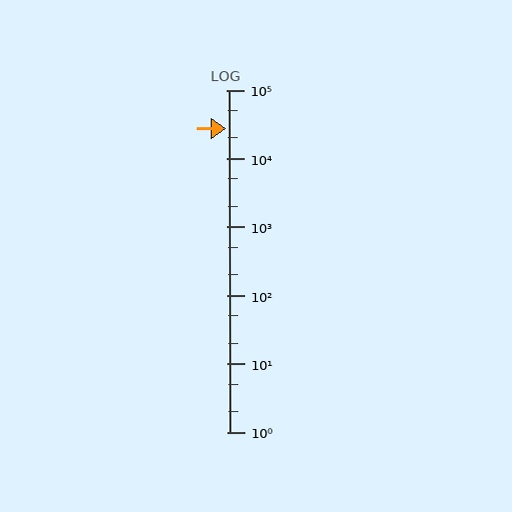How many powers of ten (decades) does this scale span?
The scale spans 5 decades, from 1 to 100000.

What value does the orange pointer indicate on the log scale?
The pointer indicates approximately 27000.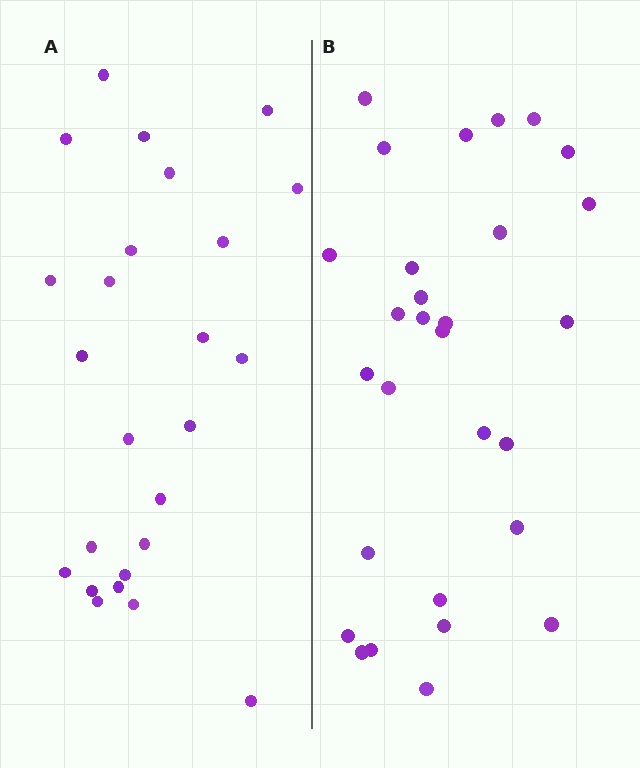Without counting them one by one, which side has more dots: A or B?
Region B (the right region) has more dots.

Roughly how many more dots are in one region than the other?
Region B has about 4 more dots than region A.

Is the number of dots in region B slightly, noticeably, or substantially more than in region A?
Region B has only slightly more — the two regions are fairly close. The ratio is roughly 1.2 to 1.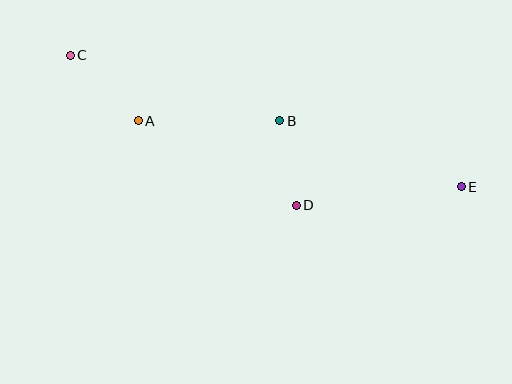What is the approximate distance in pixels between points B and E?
The distance between B and E is approximately 193 pixels.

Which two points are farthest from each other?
Points C and E are farthest from each other.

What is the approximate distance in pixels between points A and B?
The distance between A and B is approximately 142 pixels.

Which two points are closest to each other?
Points B and D are closest to each other.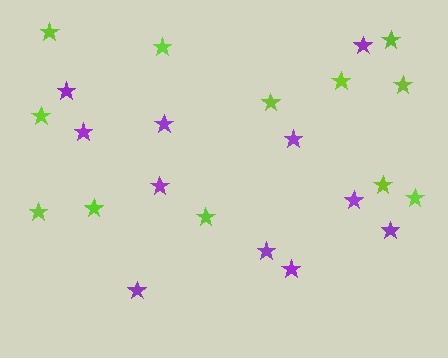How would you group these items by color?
There are 2 groups: one group of purple stars (11) and one group of lime stars (12).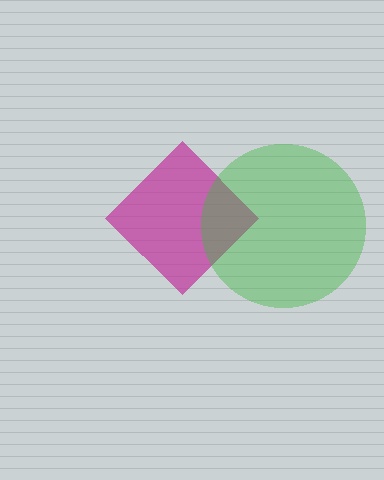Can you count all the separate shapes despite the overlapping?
Yes, there are 2 separate shapes.